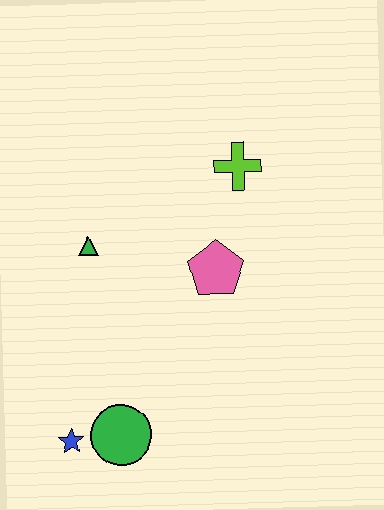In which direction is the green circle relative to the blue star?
The green circle is to the right of the blue star.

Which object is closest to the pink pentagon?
The lime cross is closest to the pink pentagon.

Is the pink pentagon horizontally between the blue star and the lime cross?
Yes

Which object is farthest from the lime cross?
The blue star is farthest from the lime cross.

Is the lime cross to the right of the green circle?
Yes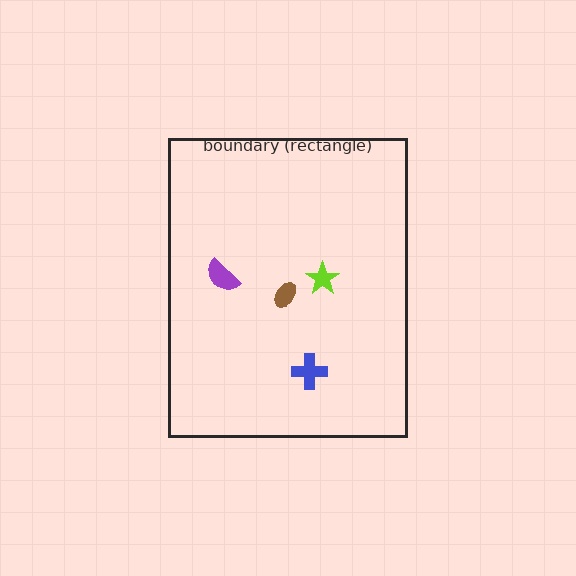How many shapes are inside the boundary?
4 inside, 0 outside.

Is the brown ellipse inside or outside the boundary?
Inside.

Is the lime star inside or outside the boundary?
Inside.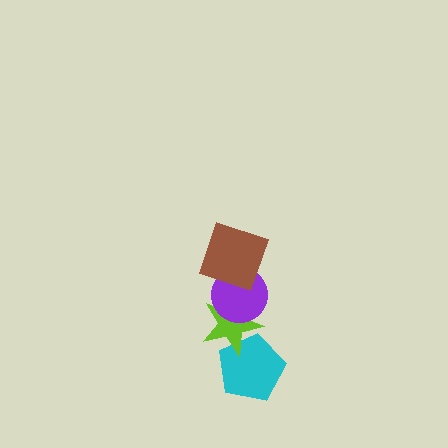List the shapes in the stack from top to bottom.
From top to bottom: the brown square, the purple circle, the lime star, the cyan pentagon.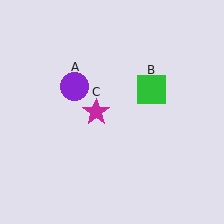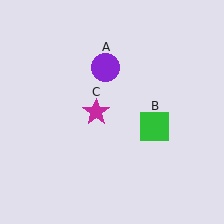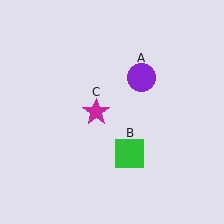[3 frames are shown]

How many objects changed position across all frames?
2 objects changed position: purple circle (object A), green square (object B).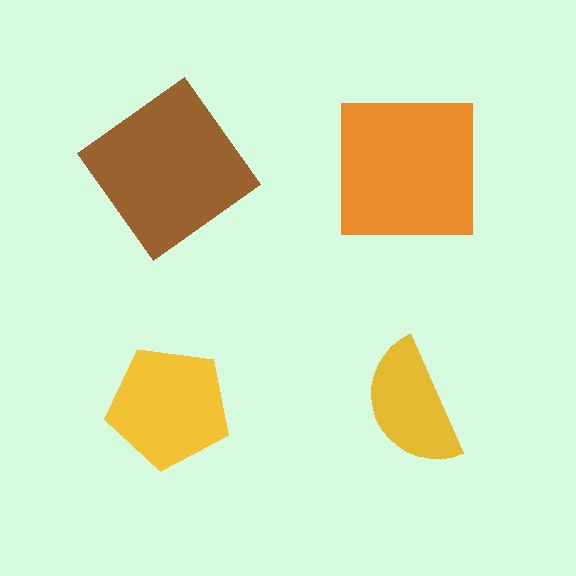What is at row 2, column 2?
A yellow semicircle.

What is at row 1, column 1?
A brown diamond.